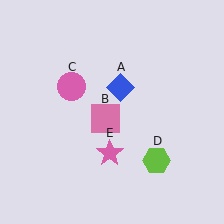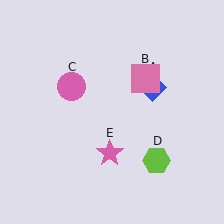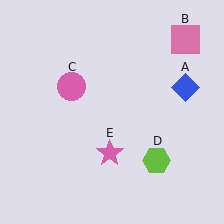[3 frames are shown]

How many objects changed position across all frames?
2 objects changed position: blue diamond (object A), pink square (object B).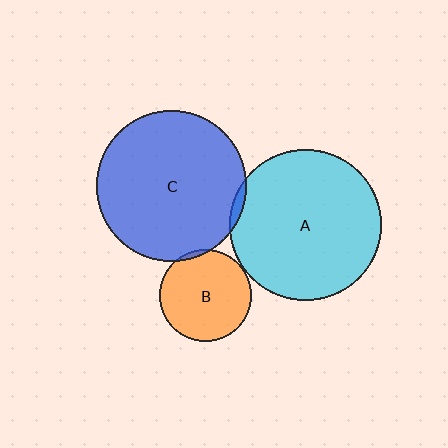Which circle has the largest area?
Circle A (cyan).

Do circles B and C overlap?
Yes.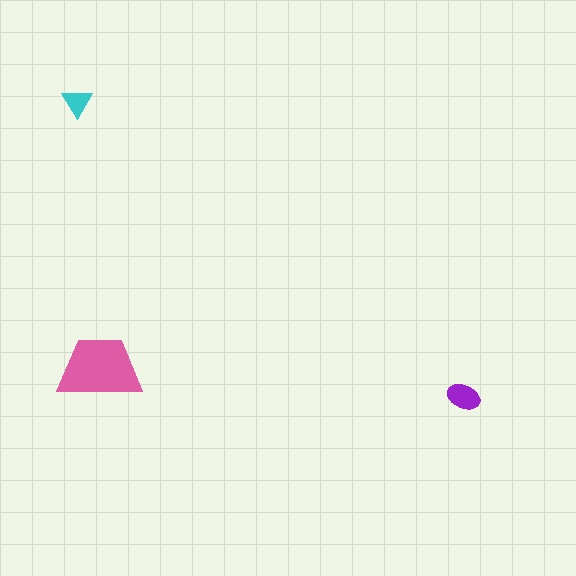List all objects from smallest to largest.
The cyan triangle, the purple ellipse, the pink trapezoid.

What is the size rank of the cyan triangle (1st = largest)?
3rd.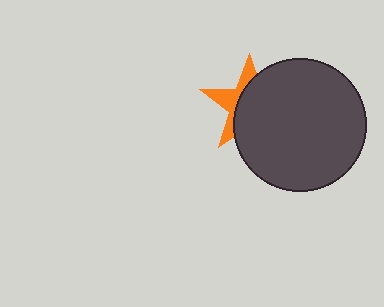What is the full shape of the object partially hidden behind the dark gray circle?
The partially hidden object is an orange star.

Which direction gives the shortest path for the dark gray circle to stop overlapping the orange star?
Moving right gives the shortest separation.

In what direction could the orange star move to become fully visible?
The orange star could move left. That would shift it out from behind the dark gray circle entirely.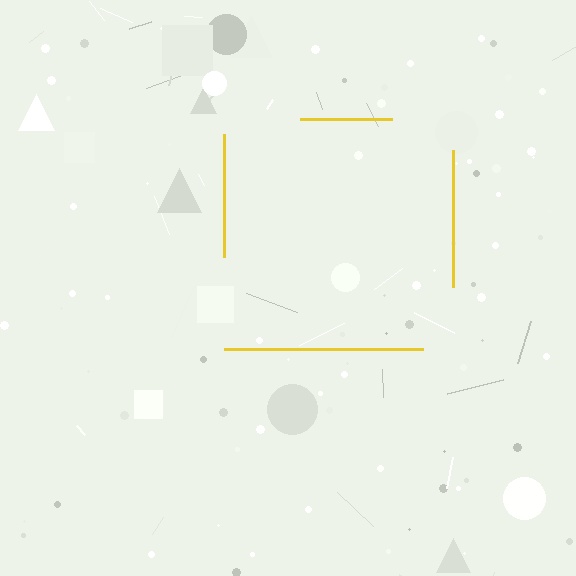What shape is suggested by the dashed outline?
The dashed outline suggests a square.